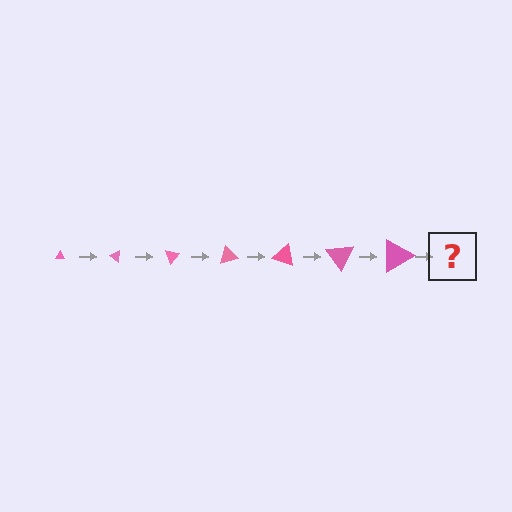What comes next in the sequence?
The next element should be a triangle, larger than the previous one and rotated 245 degrees from the start.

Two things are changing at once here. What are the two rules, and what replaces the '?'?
The two rules are that the triangle grows larger each step and it rotates 35 degrees each step. The '?' should be a triangle, larger than the previous one and rotated 245 degrees from the start.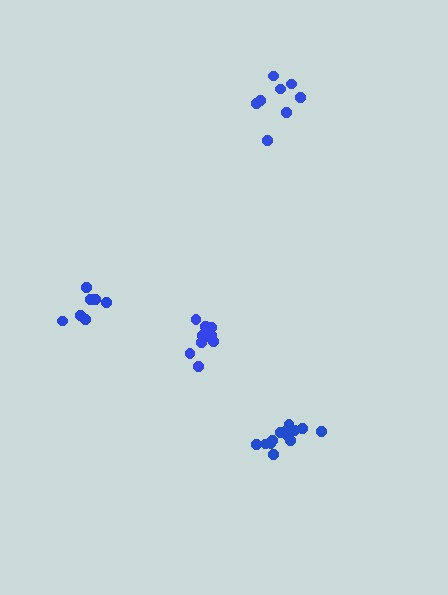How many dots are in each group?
Group 1: 10 dots, Group 2: 8 dots, Group 3: 13 dots, Group 4: 7 dots (38 total).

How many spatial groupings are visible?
There are 4 spatial groupings.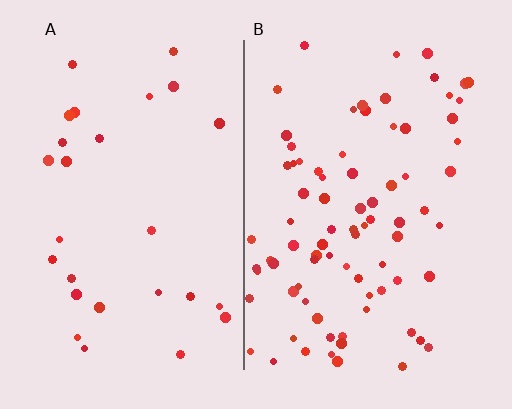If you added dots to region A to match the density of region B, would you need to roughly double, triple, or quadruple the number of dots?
Approximately triple.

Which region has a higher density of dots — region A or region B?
B (the right).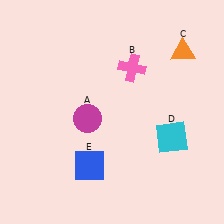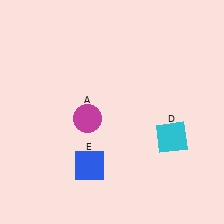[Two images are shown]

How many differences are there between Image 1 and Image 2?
There are 2 differences between the two images.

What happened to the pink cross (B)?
The pink cross (B) was removed in Image 2. It was in the top-right area of Image 1.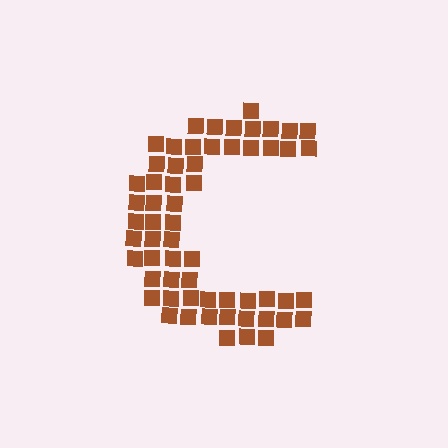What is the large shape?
The large shape is the letter C.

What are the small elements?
The small elements are squares.